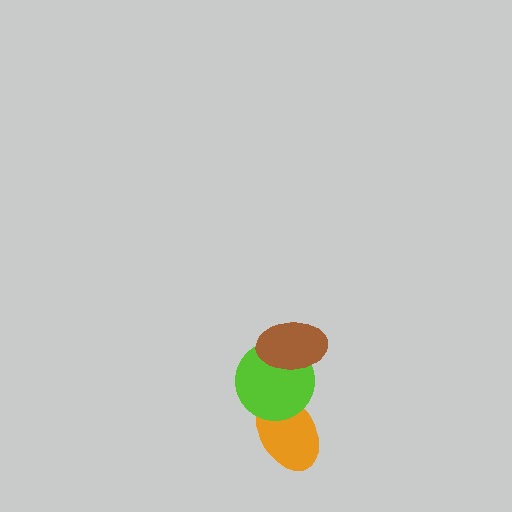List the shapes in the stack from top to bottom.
From top to bottom: the brown ellipse, the lime circle, the orange ellipse.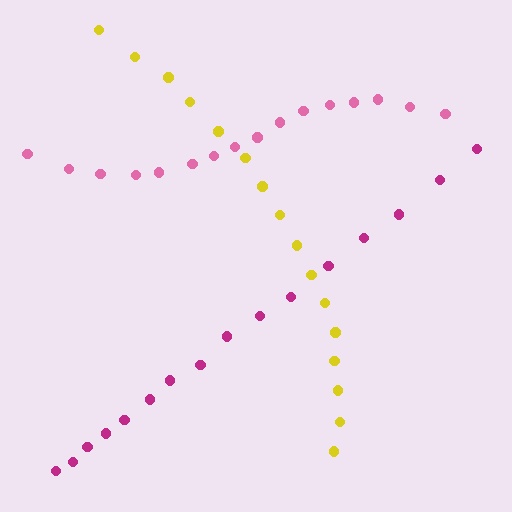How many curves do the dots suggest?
There are 3 distinct paths.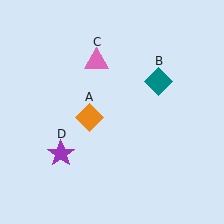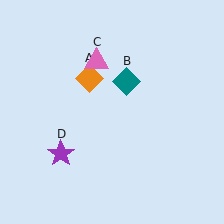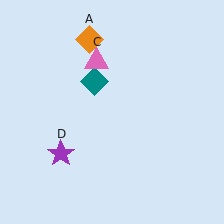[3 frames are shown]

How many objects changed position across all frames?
2 objects changed position: orange diamond (object A), teal diamond (object B).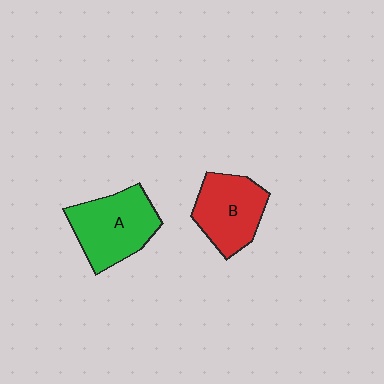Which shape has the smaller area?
Shape B (red).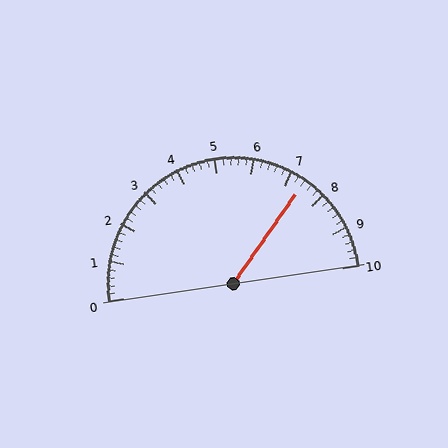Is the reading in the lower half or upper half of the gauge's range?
The reading is in the upper half of the range (0 to 10).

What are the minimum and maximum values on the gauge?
The gauge ranges from 0 to 10.